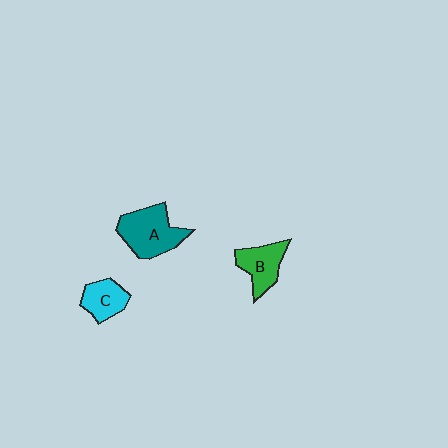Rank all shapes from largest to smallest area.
From largest to smallest: A (teal), B (green), C (cyan).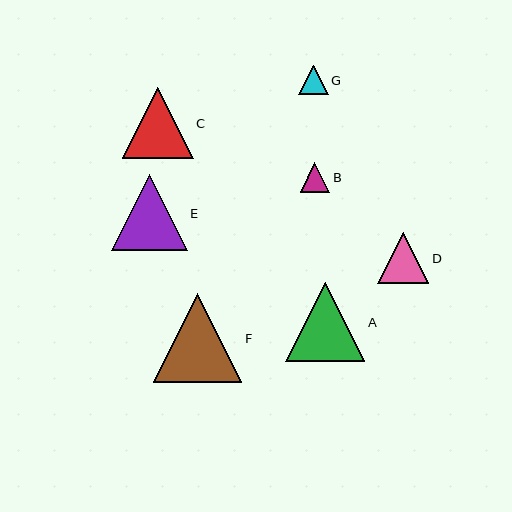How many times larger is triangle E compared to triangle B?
Triangle E is approximately 2.6 times the size of triangle B.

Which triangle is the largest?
Triangle F is the largest with a size of approximately 88 pixels.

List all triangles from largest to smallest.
From largest to smallest: F, A, E, C, D, B, G.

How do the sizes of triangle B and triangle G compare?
Triangle B and triangle G are approximately the same size.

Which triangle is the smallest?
Triangle G is the smallest with a size of approximately 29 pixels.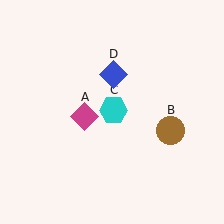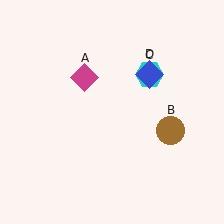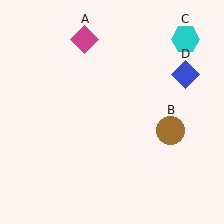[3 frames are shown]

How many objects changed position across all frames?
3 objects changed position: magenta diamond (object A), cyan hexagon (object C), blue diamond (object D).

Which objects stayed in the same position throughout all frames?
Brown circle (object B) remained stationary.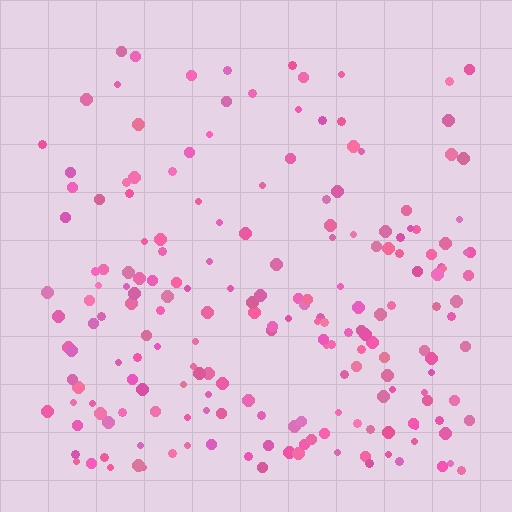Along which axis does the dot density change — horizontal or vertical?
Vertical.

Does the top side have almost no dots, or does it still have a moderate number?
Still a moderate number, just noticeably fewer than the bottom.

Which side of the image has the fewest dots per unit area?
The top.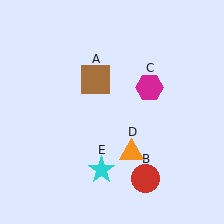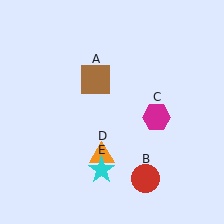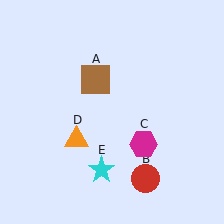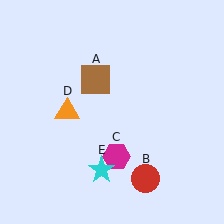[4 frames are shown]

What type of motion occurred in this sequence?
The magenta hexagon (object C), orange triangle (object D) rotated clockwise around the center of the scene.